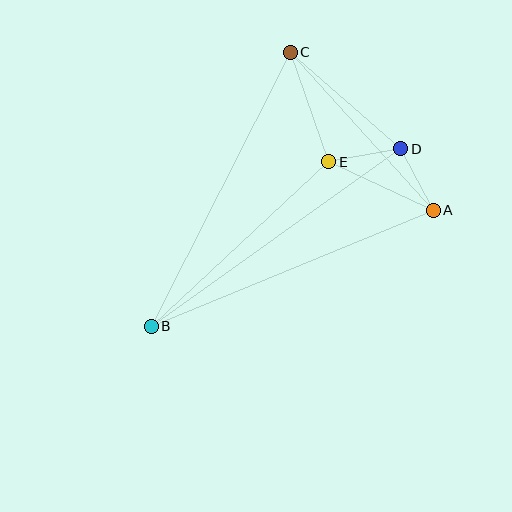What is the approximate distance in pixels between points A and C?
The distance between A and C is approximately 213 pixels.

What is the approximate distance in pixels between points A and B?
The distance between A and B is approximately 305 pixels.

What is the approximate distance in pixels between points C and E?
The distance between C and E is approximately 116 pixels.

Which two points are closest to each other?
Points A and D are closest to each other.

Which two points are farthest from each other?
Points B and C are farthest from each other.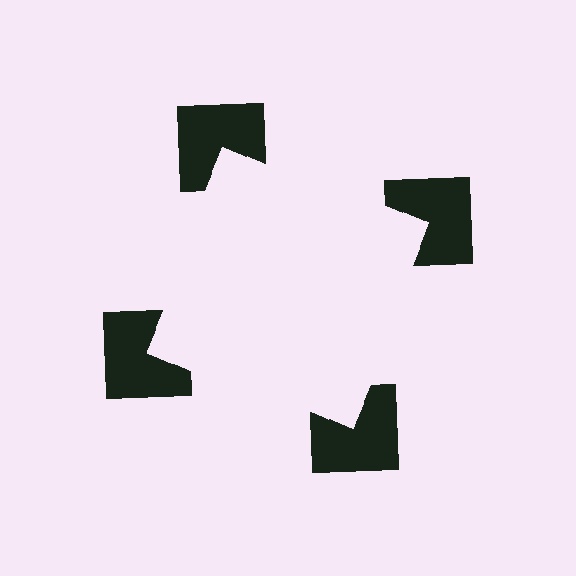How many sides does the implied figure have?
4 sides.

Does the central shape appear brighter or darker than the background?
It typically appears slightly brighter than the background, even though no actual brightness change is drawn.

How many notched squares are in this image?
There are 4 — one at each vertex of the illusory square.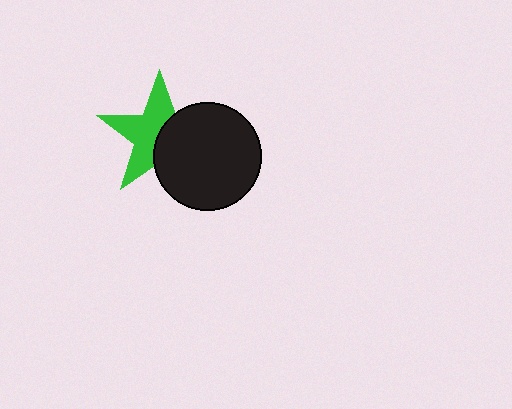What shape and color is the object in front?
The object in front is a black circle.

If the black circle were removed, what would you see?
You would see the complete green star.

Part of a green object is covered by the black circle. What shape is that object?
It is a star.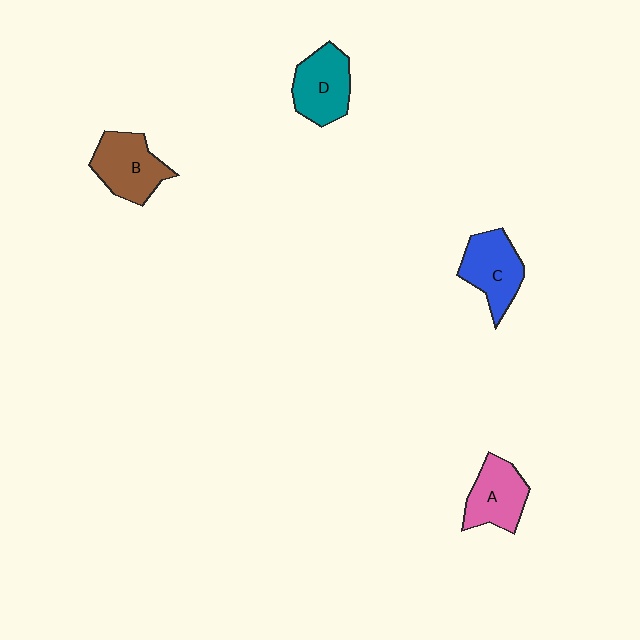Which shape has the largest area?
Shape B (brown).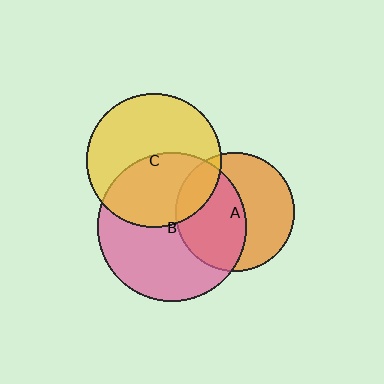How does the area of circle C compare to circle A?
Approximately 1.3 times.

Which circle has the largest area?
Circle B (pink).